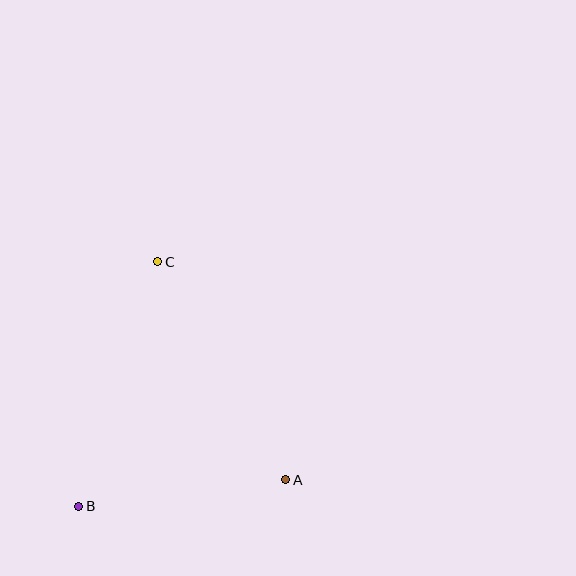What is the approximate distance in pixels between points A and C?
The distance between A and C is approximately 253 pixels.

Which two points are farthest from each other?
Points B and C are farthest from each other.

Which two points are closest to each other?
Points A and B are closest to each other.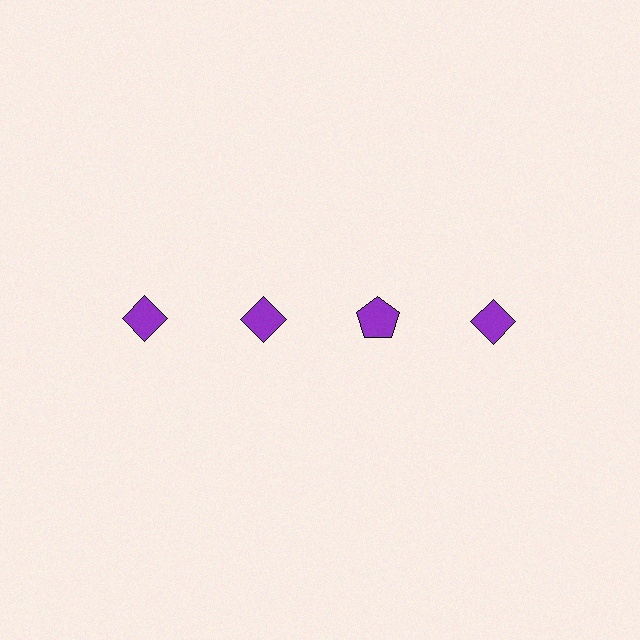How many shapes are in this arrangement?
There are 4 shapes arranged in a grid pattern.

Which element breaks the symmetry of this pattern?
The purple pentagon in the top row, center column breaks the symmetry. All other shapes are purple diamonds.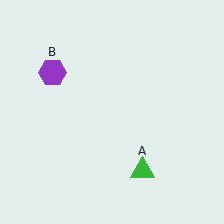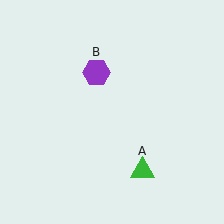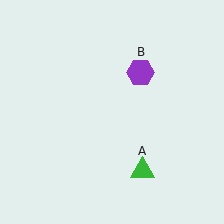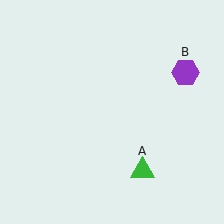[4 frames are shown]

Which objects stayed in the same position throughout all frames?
Green triangle (object A) remained stationary.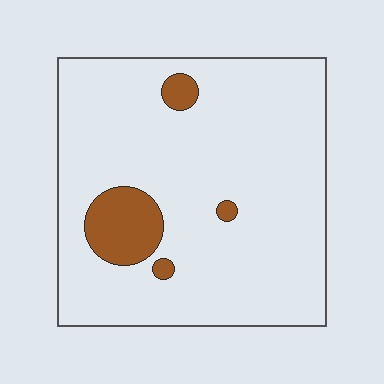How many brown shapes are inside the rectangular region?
4.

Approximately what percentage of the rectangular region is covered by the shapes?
Approximately 10%.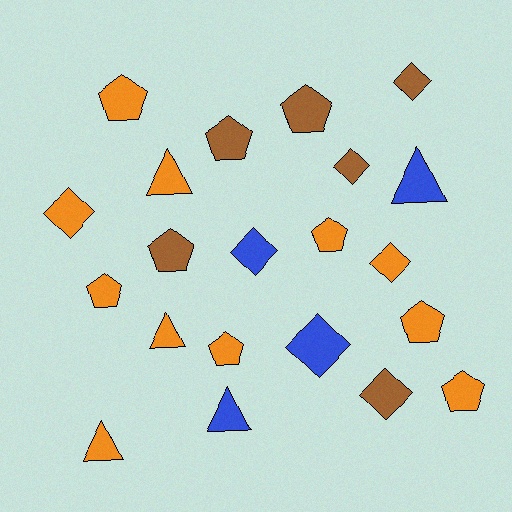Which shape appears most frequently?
Pentagon, with 9 objects.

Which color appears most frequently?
Orange, with 11 objects.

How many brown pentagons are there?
There are 3 brown pentagons.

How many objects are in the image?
There are 21 objects.